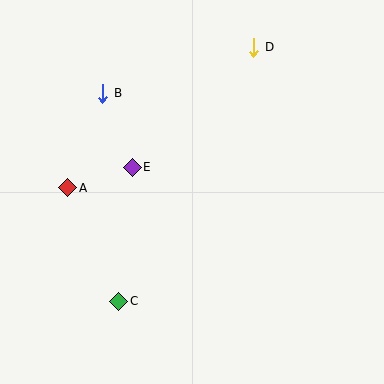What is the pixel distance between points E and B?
The distance between E and B is 80 pixels.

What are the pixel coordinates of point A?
Point A is at (68, 188).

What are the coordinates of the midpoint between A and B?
The midpoint between A and B is at (85, 141).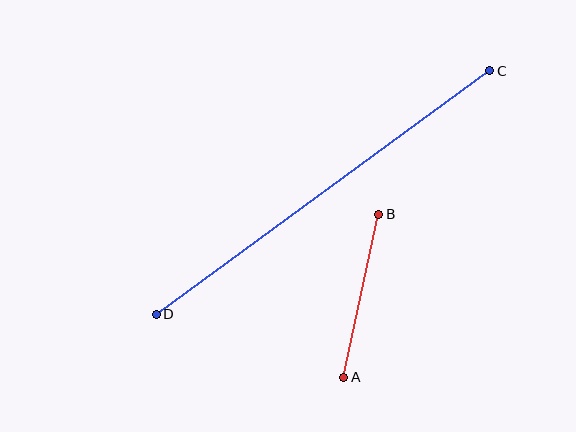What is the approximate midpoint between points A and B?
The midpoint is at approximately (361, 296) pixels.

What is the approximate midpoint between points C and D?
The midpoint is at approximately (323, 192) pixels.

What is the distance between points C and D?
The distance is approximately 413 pixels.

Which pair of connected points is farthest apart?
Points C and D are farthest apart.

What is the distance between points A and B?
The distance is approximately 167 pixels.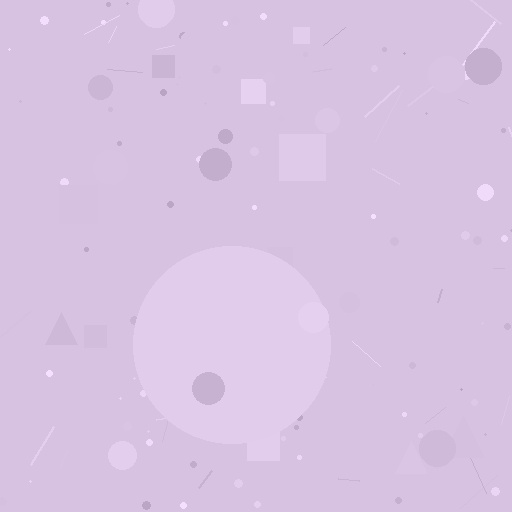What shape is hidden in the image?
A circle is hidden in the image.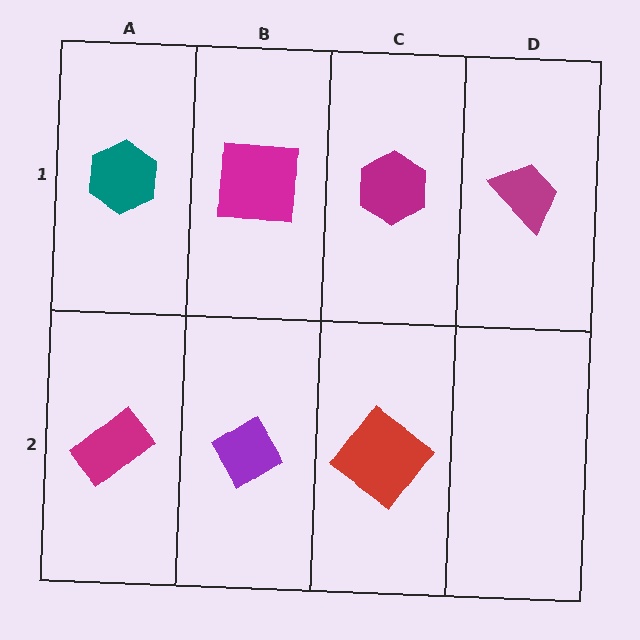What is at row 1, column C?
A magenta hexagon.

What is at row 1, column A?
A teal hexagon.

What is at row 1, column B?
A magenta square.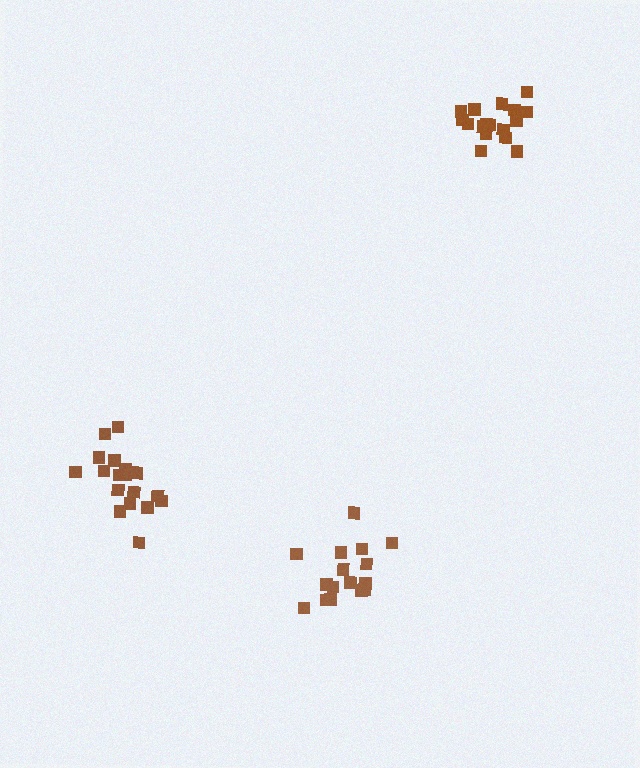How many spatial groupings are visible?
There are 3 spatial groupings.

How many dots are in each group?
Group 1: 16 dots, Group 2: 18 dots, Group 3: 17 dots (51 total).